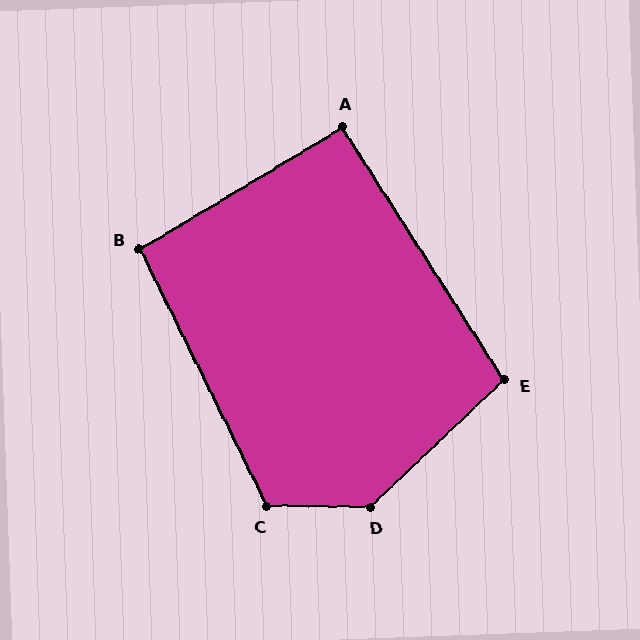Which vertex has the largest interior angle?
D, at approximately 136 degrees.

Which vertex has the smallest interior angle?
A, at approximately 92 degrees.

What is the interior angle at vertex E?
Approximately 101 degrees (obtuse).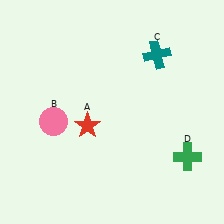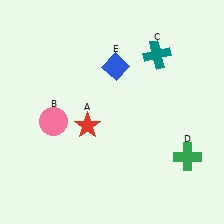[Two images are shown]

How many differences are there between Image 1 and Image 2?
There is 1 difference between the two images.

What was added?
A blue diamond (E) was added in Image 2.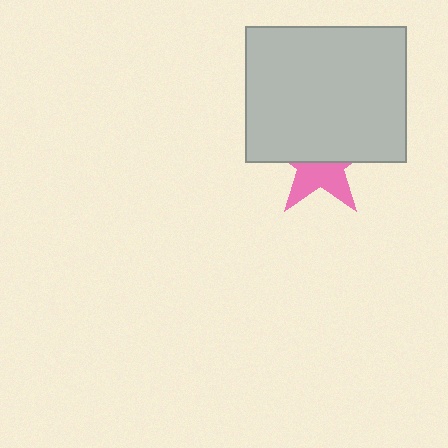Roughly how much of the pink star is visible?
A small part of it is visible (roughly 45%).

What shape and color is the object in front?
The object in front is a light gray rectangle.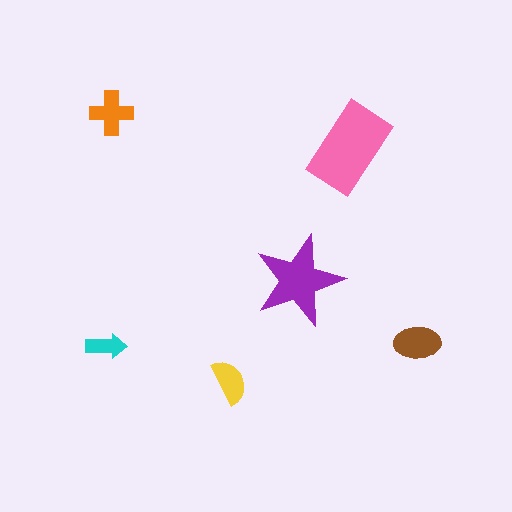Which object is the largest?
The pink rectangle.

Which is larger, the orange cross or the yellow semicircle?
The orange cross.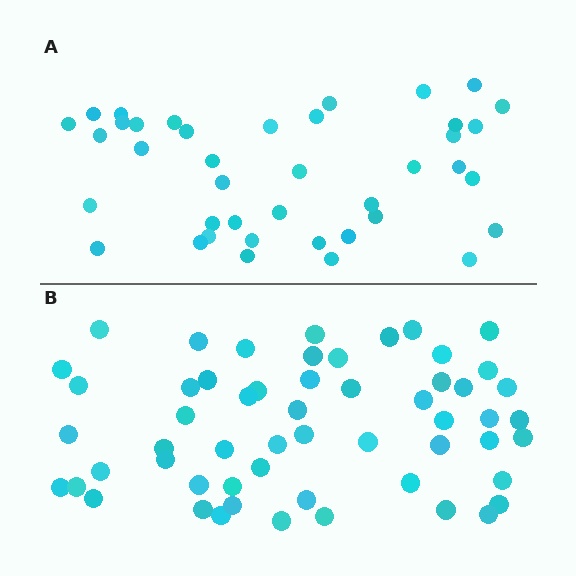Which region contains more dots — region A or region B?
Region B (the bottom region) has more dots.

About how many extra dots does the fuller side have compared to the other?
Region B has approximately 15 more dots than region A.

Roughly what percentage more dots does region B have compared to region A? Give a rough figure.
About 40% more.